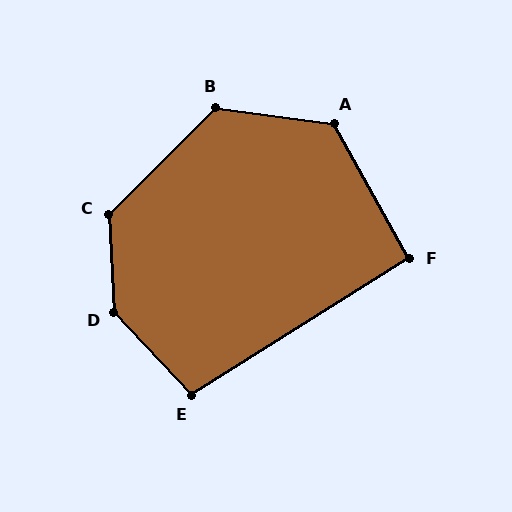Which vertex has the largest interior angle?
D, at approximately 140 degrees.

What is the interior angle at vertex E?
Approximately 101 degrees (obtuse).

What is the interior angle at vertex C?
Approximately 132 degrees (obtuse).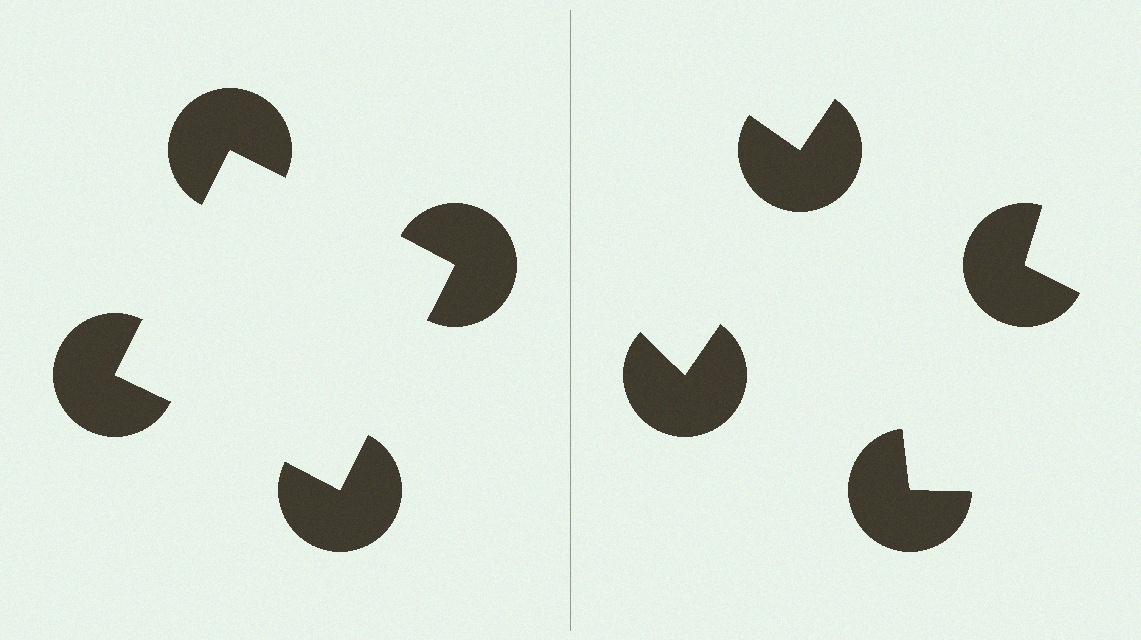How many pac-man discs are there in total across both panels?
8 — 4 on each side.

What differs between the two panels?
The pac-man discs are positioned identically on both sides; only the wedge orientations differ. On the left they align to a square; on the right they are misaligned.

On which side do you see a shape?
An illusory square appears on the left side. On the right side the wedge cuts are rotated, so no coherent shape forms.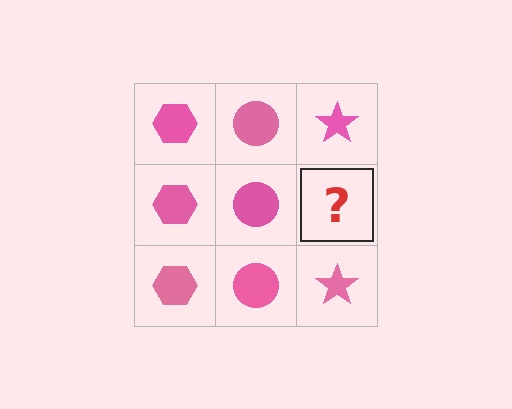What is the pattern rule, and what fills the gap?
The rule is that each column has a consistent shape. The gap should be filled with a pink star.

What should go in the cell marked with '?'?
The missing cell should contain a pink star.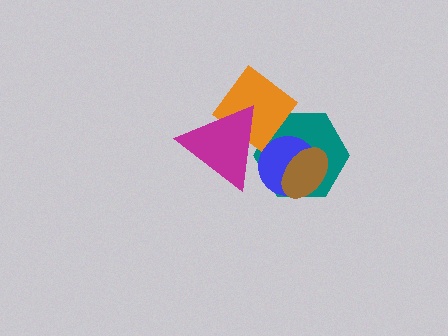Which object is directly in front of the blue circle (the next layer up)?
The brown ellipse is directly in front of the blue circle.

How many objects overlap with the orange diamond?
2 objects overlap with the orange diamond.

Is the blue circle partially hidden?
Yes, it is partially covered by another shape.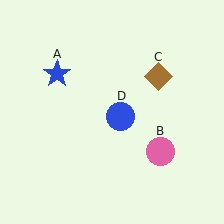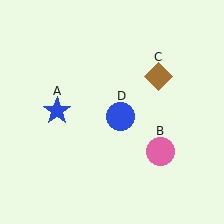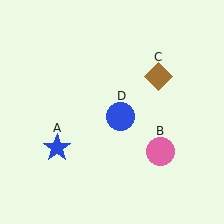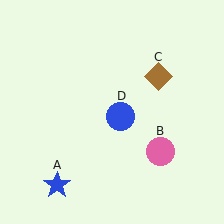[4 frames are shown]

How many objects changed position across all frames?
1 object changed position: blue star (object A).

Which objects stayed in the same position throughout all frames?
Pink circle (object B) and brown diamond (object C) and blue circle (object D) remained stationary.